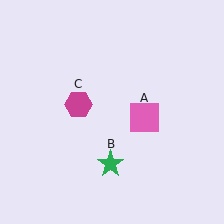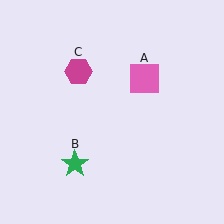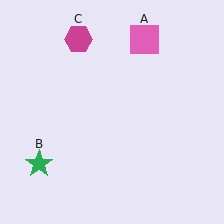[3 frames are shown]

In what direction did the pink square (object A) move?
The pink square (object A) moved up.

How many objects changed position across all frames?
3 objects changed position: pink square (object A), green star (object B), magenta hexagon (object C).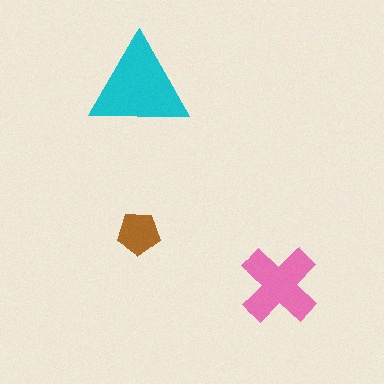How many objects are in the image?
There are 3 objects in the image.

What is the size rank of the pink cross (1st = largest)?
2nd.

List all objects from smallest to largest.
The brown pentagon, the pink cross, the cyan triangle.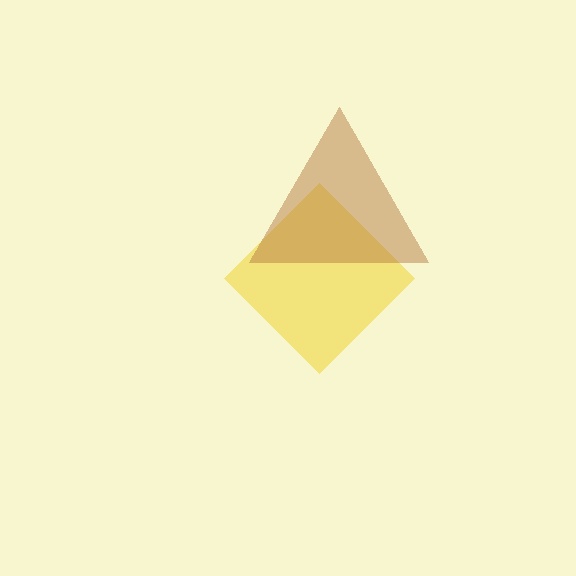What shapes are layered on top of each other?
The layered shapes are: a yellow diamond, a brown triangle.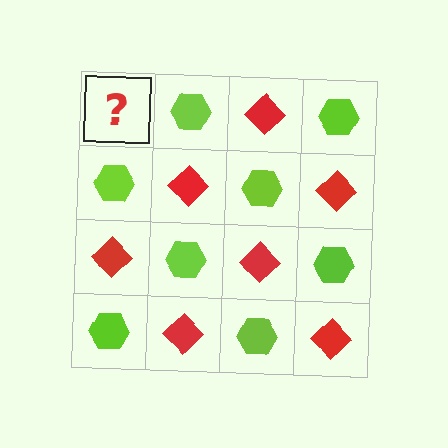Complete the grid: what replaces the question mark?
The question mark should be replaced with a red diamond.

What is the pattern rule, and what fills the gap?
The rule is that it alternates red diamond and lime hexagon in a checkerboard pattern. The gap should be filled with a red diamond.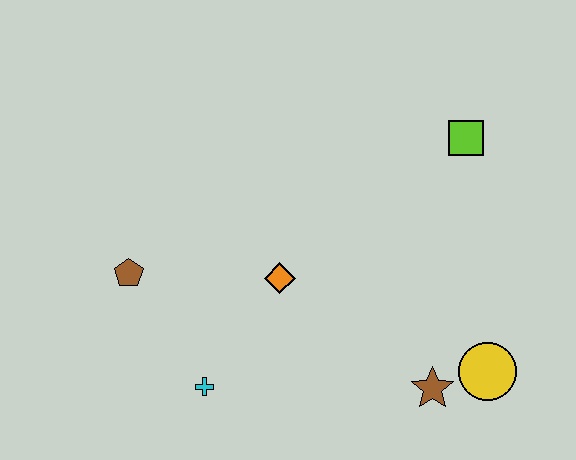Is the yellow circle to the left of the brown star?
No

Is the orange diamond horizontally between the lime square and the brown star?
No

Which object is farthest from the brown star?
The brown pentagon is farthest from the brown star.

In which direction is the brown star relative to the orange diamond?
The brown star is to the right of the orange diamond.